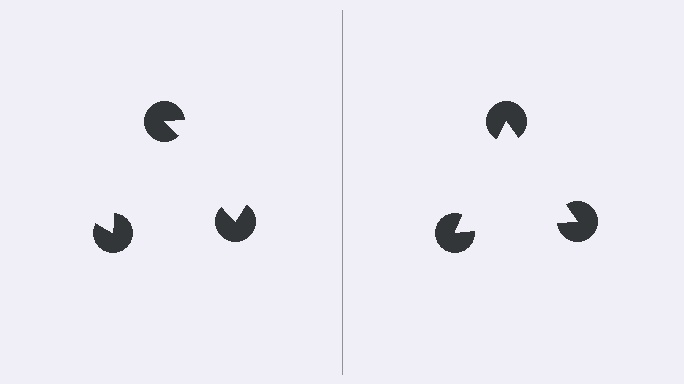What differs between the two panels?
The pac-man discs are positioned identically on both sides; only the wedge orientations differ. On the right they align to a triangle; on the left they are misaligned.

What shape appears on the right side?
An illusory triangle.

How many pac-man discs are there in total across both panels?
6 — 3 on each side.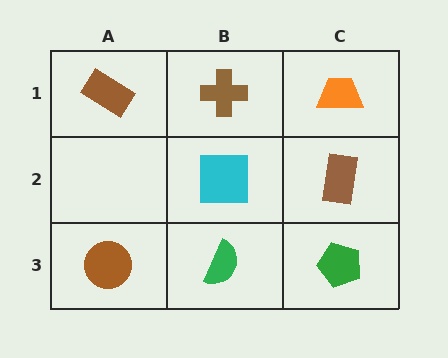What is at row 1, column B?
A brown cross.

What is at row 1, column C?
An orange trapezoid.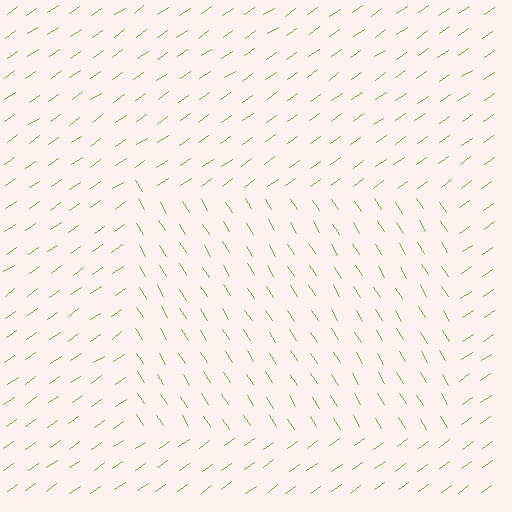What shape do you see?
I see a rectangle.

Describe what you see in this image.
The image is filled with small lime line segments. A rectangle region in the image has lines oriented differently from the surrounding lines, creating a visible texture boundary.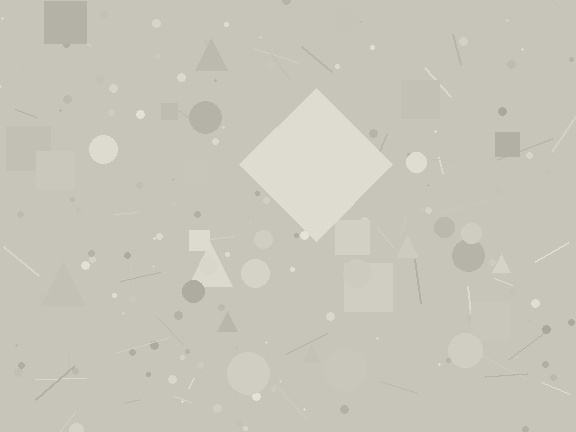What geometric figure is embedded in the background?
A diamond is embedded in the background.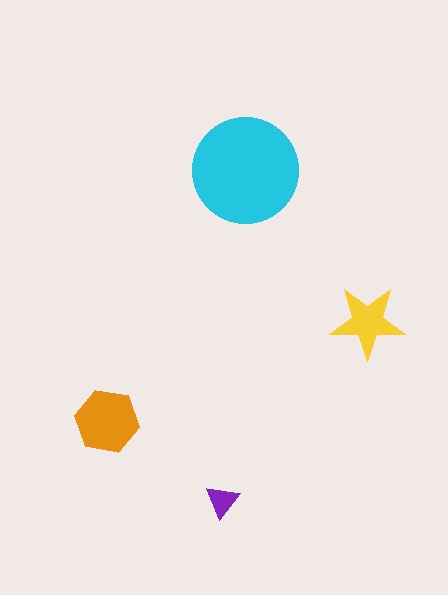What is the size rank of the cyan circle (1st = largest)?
1st.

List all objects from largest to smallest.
The cyan circle, the orange hexagon, the yellow star, the purple triangle.